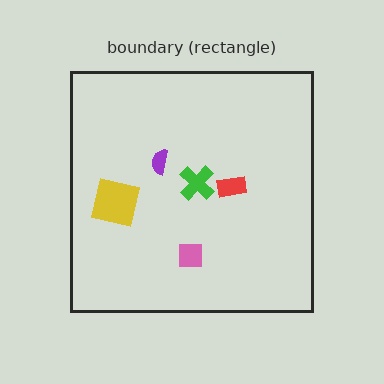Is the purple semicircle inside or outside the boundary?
Inside.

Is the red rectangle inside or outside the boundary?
Inside.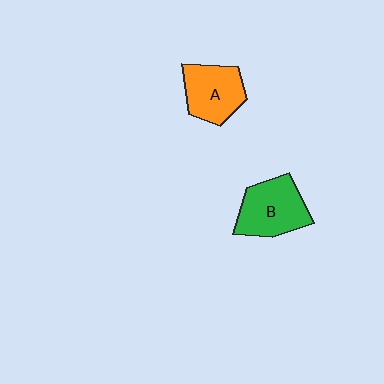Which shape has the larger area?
Shape B (green).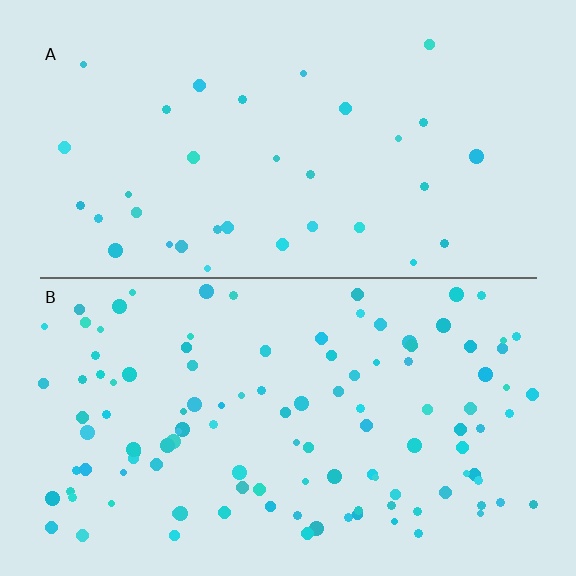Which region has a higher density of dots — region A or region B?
B (the bottom).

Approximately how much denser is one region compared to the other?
Approximately 3.4× — region B over region A.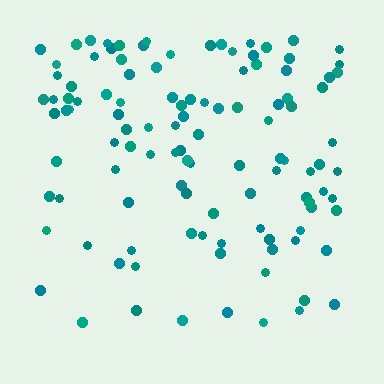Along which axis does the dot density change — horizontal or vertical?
Vertical.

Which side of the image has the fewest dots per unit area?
The bottom.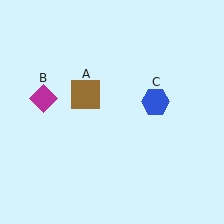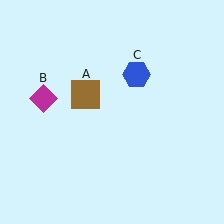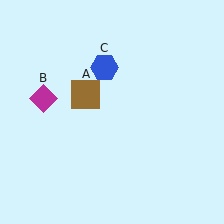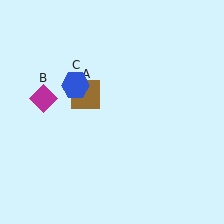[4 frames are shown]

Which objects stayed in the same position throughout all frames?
Brown square (object A) and magenta diamond (object B) remained stationary.